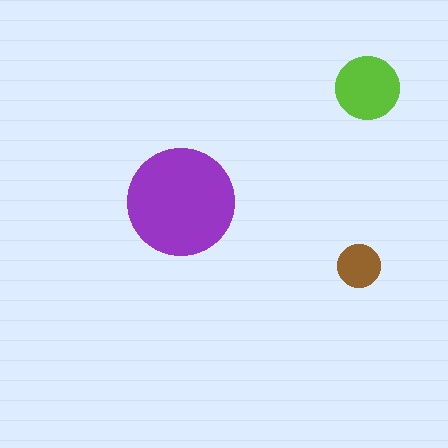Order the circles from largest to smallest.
the purple one, the lime one, the brown one.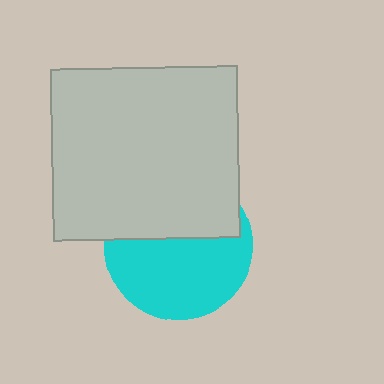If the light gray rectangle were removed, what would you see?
You would see the complete cyan circle.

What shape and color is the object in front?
The object in front is a light gray rectangle.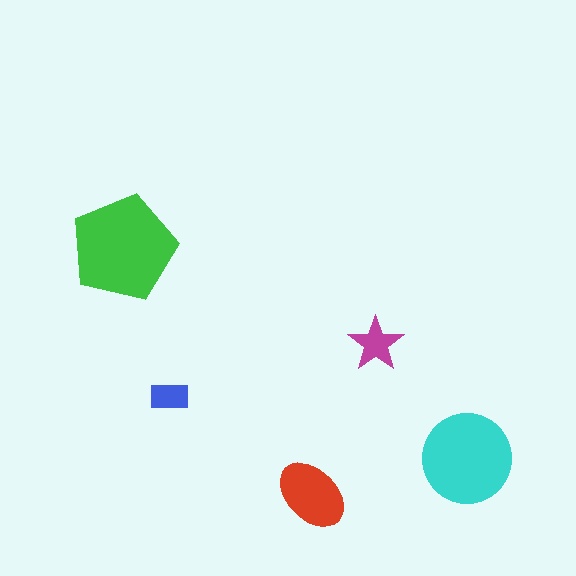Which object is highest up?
The green pentagon is topmost.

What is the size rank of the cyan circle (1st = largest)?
2nd.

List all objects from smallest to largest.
The blue rectangle, the magenta star, the red ellipse, the cyan circle, the green pentagon.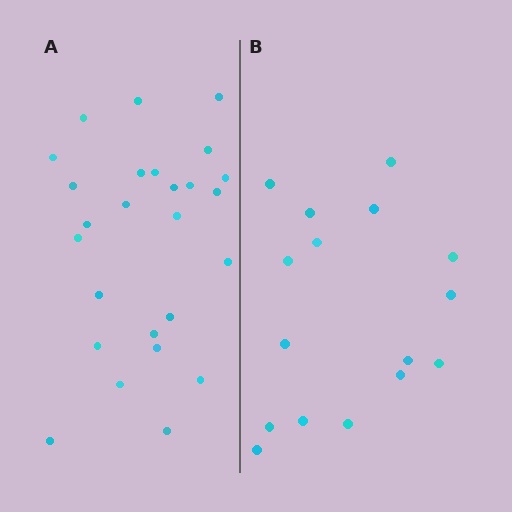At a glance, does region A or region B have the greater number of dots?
Region A (the left region) has more dots.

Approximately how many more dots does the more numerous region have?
Region A has roughly 10 or so more dots than region B.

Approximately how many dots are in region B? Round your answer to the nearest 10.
About 20 dots. (The exact count is 16, which rounds to 20.)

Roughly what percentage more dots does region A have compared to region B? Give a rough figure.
About 60% more.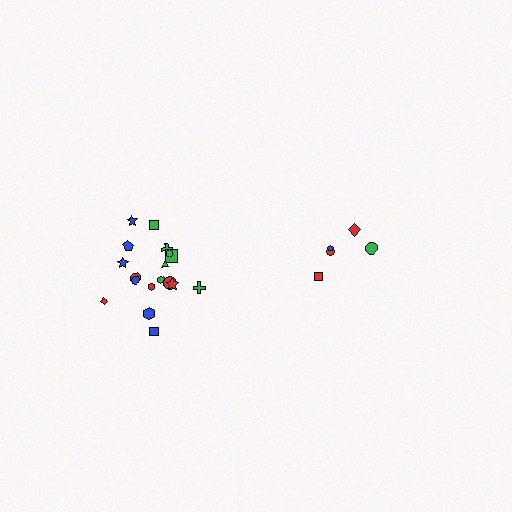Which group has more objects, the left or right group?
The left group.